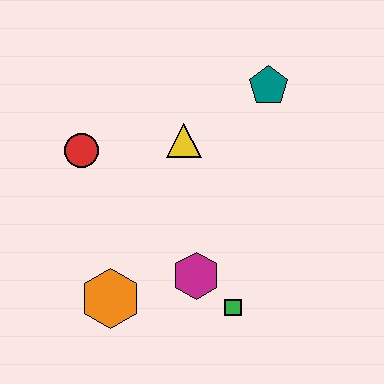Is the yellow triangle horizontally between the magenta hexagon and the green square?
No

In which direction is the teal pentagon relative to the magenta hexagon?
The teal pentagon is above the magenta hexagon.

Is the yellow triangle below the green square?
No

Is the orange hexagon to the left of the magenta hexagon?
Yes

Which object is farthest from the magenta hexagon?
The teal pentagon is farthest from the magenta hexagon.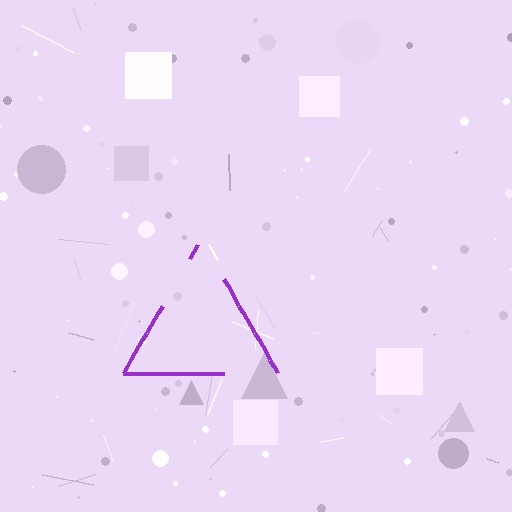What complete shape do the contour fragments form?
The contour fragments form a triangle.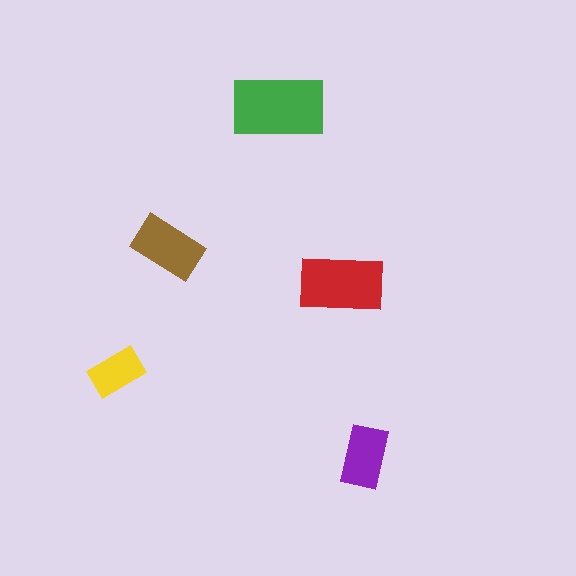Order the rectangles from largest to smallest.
the green one, the red one, the brown one, the purple one, the yellow one.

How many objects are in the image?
There are 5 objects in the image.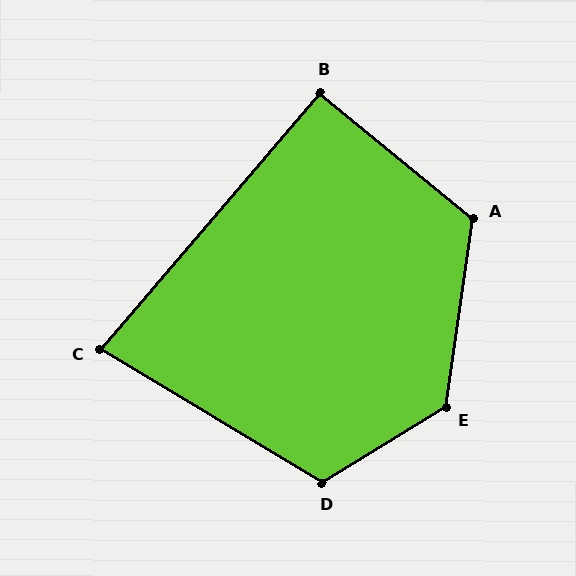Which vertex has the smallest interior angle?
C, at approximately 80 degrees.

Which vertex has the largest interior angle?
E, at approximately 130 degrees.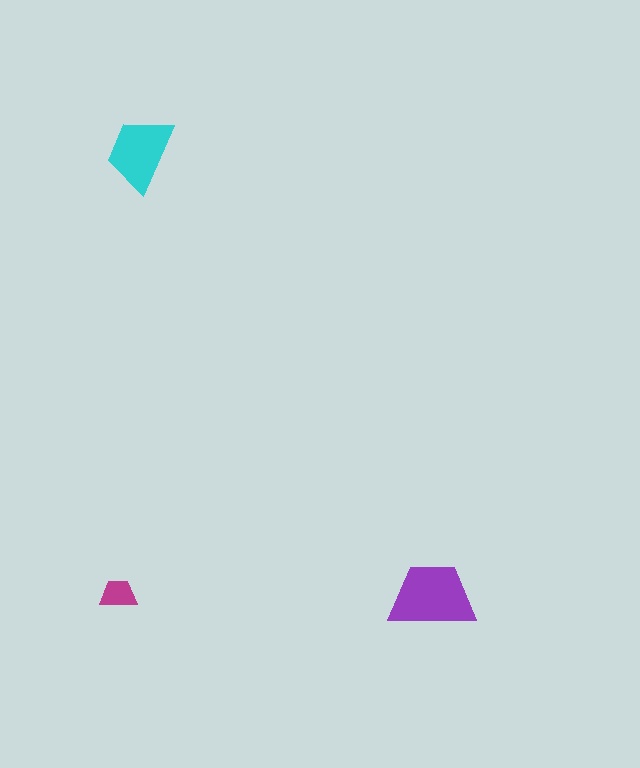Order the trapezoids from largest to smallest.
the purple one, the cyan one, the magenta one.